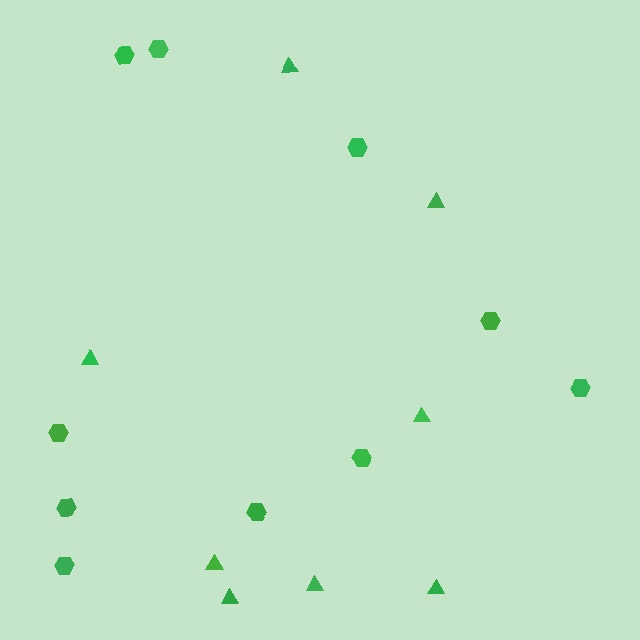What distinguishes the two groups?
There are 2 groups: one group of hexagons (10) and one group of triangles (8).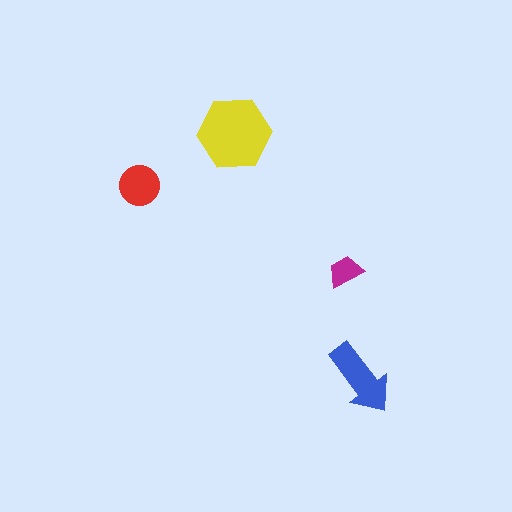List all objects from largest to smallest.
The yellow hexagon, the blue arrow, the red circle, the magenta trapezoid.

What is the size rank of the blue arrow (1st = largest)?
2nd.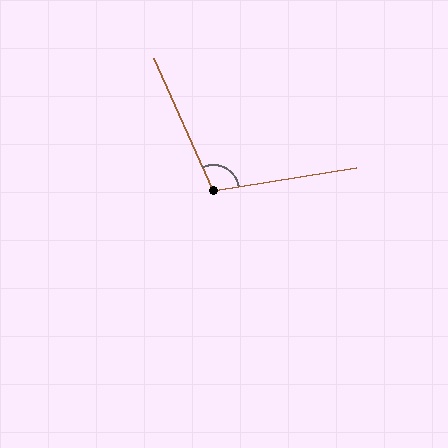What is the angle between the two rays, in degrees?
Approximately 105 degrees.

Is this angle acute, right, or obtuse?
It is obtuse.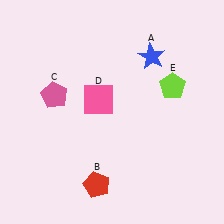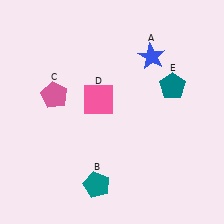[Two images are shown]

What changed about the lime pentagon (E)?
In Image 1, E is lime. In Image 2, it changed to teal.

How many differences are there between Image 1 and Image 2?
There are 2 differences between the two images.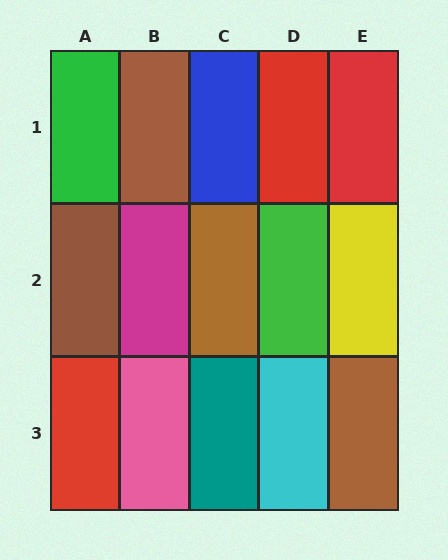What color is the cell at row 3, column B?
Pink.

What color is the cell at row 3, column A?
Red.